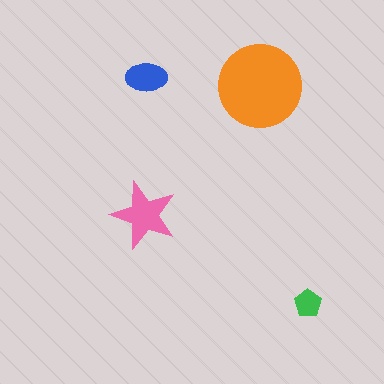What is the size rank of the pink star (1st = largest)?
2nd.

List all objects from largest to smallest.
The orange circle, the pink star, the blue ellipse, the green pentagon.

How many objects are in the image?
There are 4 objects in the image.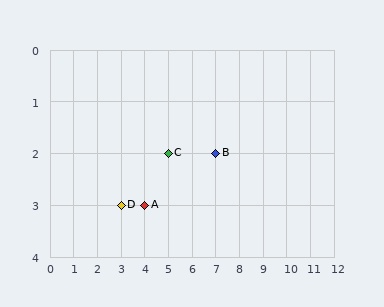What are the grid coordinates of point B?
Point B is at grid coordinates (7, 2).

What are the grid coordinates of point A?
Point A is at grid coordinates (4, 3).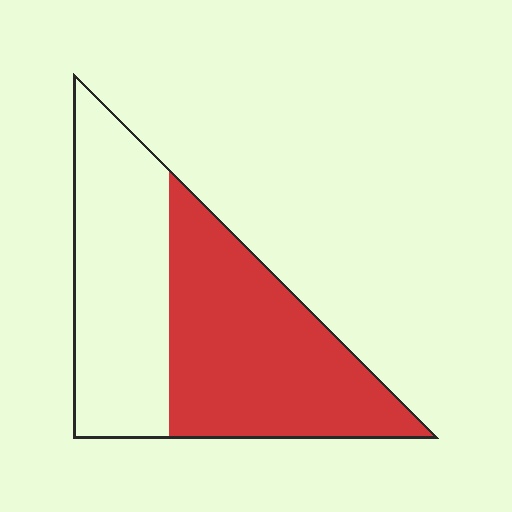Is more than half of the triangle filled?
Yes.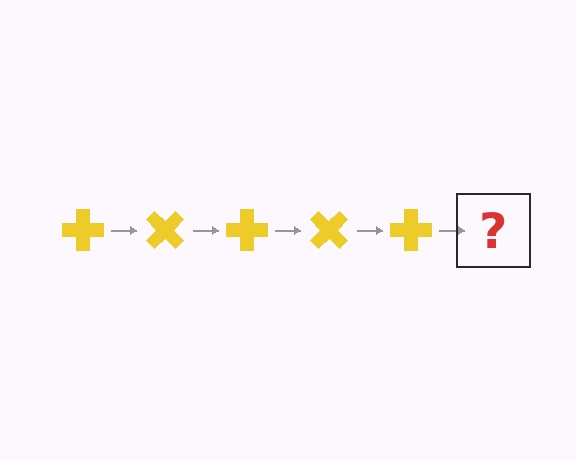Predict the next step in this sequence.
The next step is a yellow cross rotated 225 degrees.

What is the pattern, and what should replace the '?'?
The pattern is that the cross rotates 45 degrees each step. The '?' should be a yellow cross rotated 225 degrees.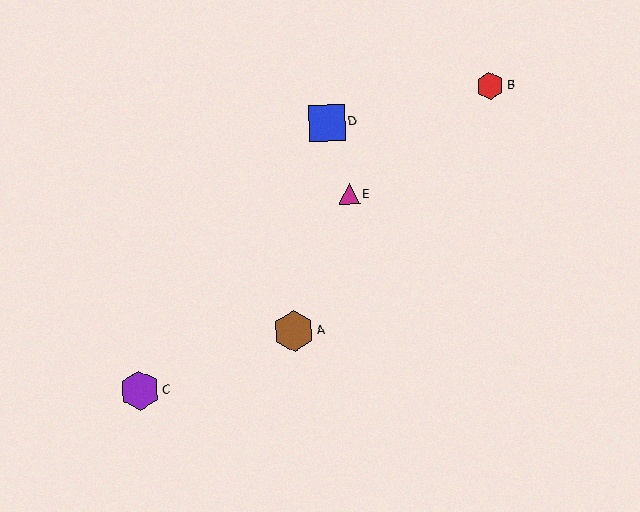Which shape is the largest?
The brown hexagon (labeled A) is the largest.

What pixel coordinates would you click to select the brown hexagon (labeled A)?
Click at (294, 331) to select the brown hexagon A.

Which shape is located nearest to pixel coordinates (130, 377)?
The purple hexagon (labeled C) at (140, 391) is nearest to that location.